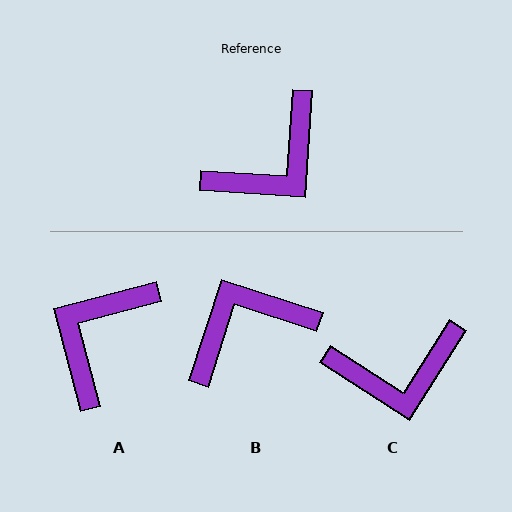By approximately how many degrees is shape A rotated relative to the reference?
Approximately 162 degrees clockwise.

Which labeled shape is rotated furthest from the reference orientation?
B, about 165 degrees away.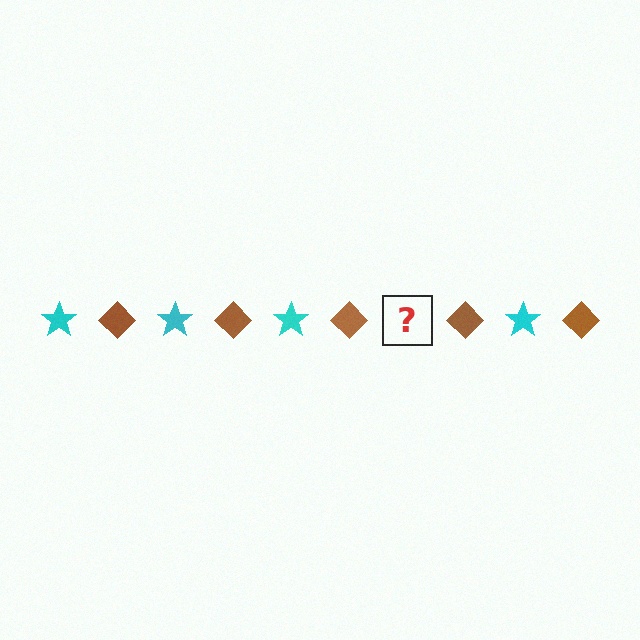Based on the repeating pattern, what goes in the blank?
The blank should be a cyan star.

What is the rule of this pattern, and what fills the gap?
The rule is that the pattern alternates between cyan star and brown diamond. The gap should be filled with a cyan star.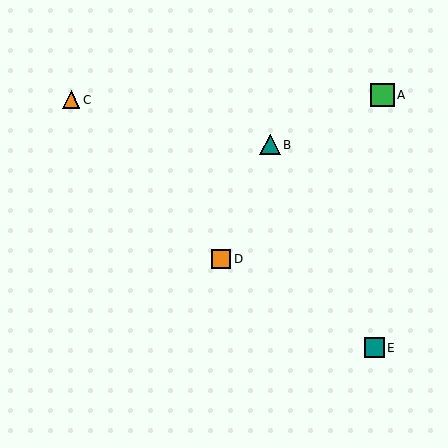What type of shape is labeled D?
Shape D is an orange square.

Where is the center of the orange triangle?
The center of the orange triangle is at (71, 100).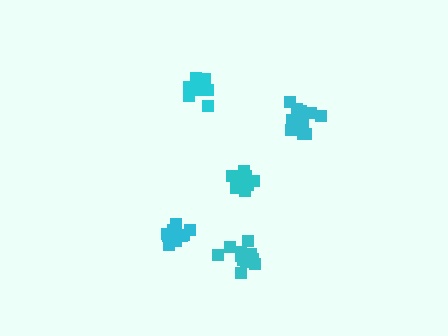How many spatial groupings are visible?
There are 5 spatial groupings.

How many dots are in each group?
Group 1: 10 dots, Group 2: 10 dots, Group 3: 15 dots, Group 4: 12 dots, Group 5: 10 dots (57 total).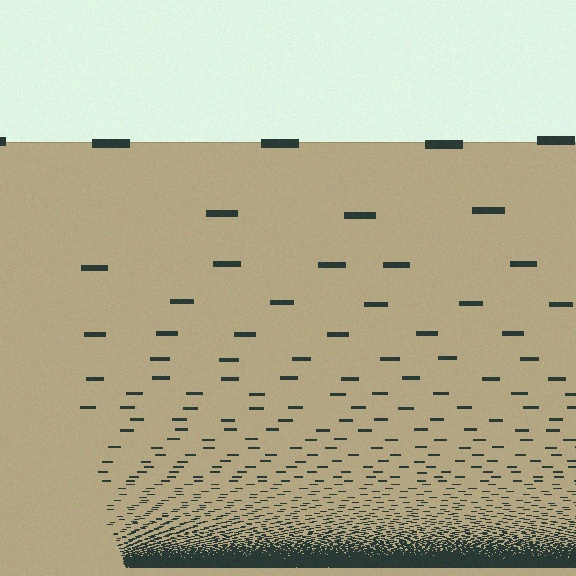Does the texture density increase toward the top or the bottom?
Density increases toward the bottom.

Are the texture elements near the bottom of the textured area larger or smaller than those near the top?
Smaller. The gradient is inverted — elements near the bottom are smaller and denser.